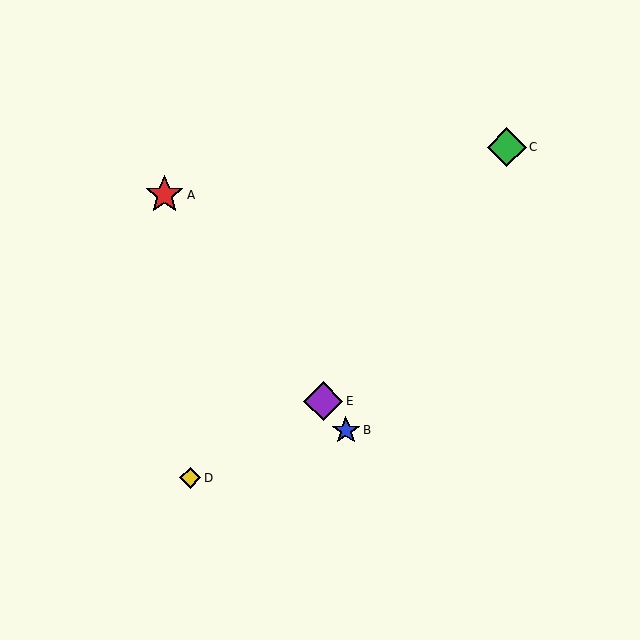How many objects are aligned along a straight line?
3 objects (A, B, E) are aligned along a straight line.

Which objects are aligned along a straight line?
Objects A, B, E are aligned along a straight line.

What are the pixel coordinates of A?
Object A is at (165, 195).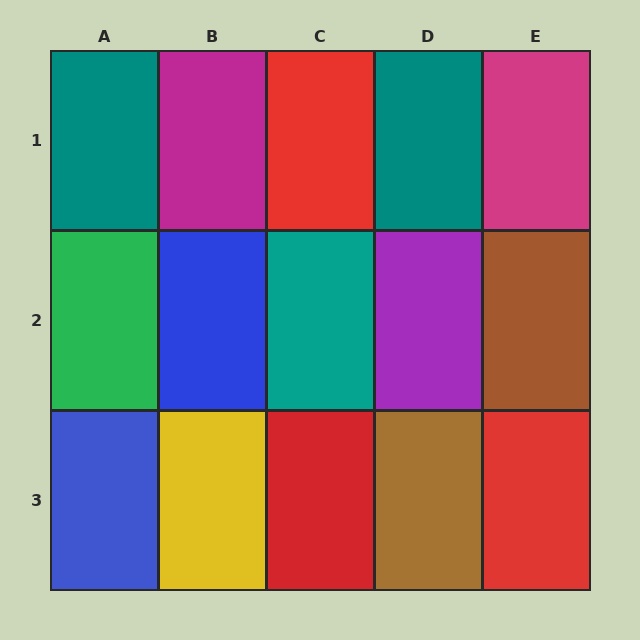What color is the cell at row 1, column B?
Magenta.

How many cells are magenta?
2 cells are magenta.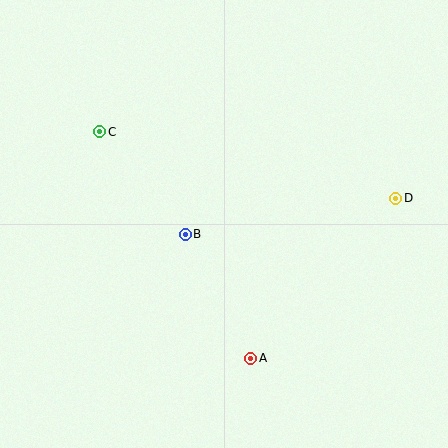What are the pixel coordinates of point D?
Point D is at (396, 198).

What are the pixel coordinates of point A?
Point A is at (251, 358).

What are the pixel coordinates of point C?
Point C is at (100, 132).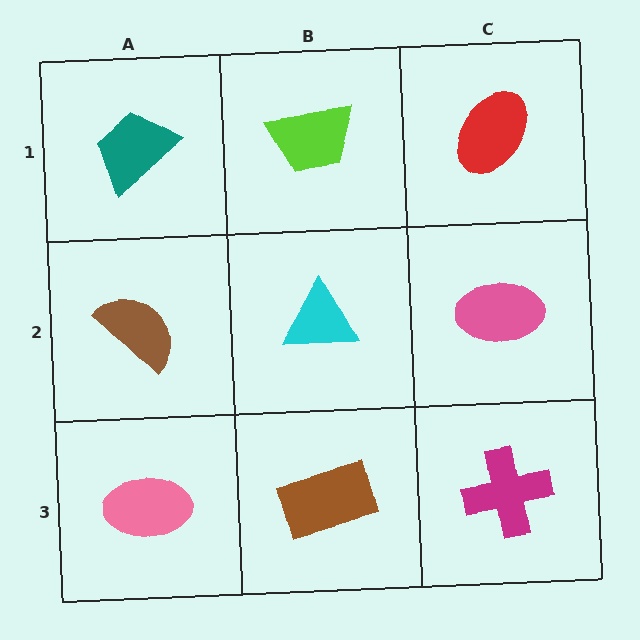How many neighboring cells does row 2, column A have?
3.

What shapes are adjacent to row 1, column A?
A brown semicircle (row 2, column A), a lime trapezoid (row 1, column B).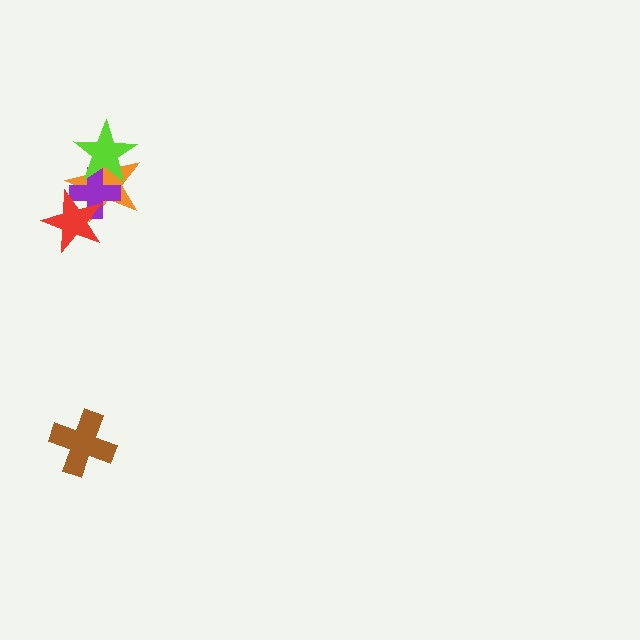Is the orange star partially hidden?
Yes, it is partially covered by another shape.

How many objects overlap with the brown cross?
0 objects overlap with the brown cross.